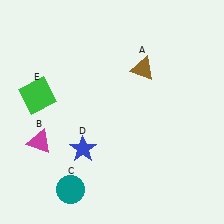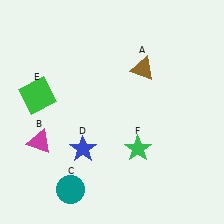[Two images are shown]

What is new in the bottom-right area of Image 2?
A green star (F) was added in the bottom-right area of Image 2.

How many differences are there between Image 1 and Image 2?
There is 1 difference between the two images.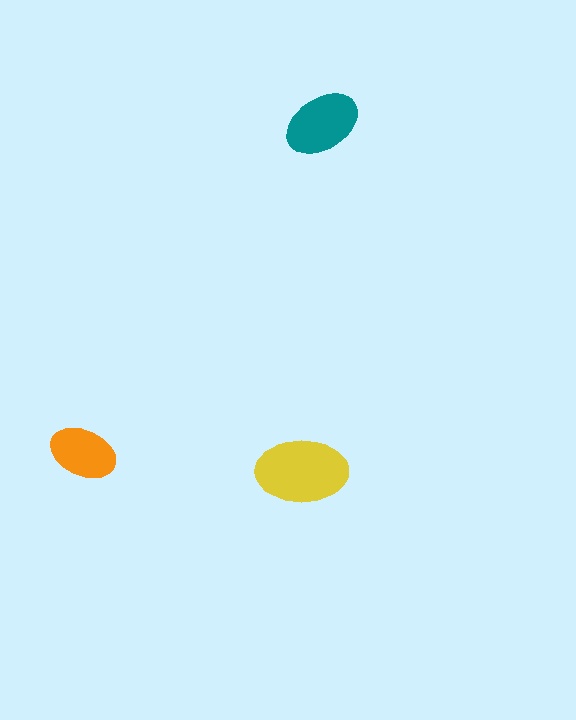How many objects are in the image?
There are 3 objects in the image.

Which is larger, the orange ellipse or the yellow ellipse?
The yellow one.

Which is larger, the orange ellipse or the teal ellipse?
The teal one.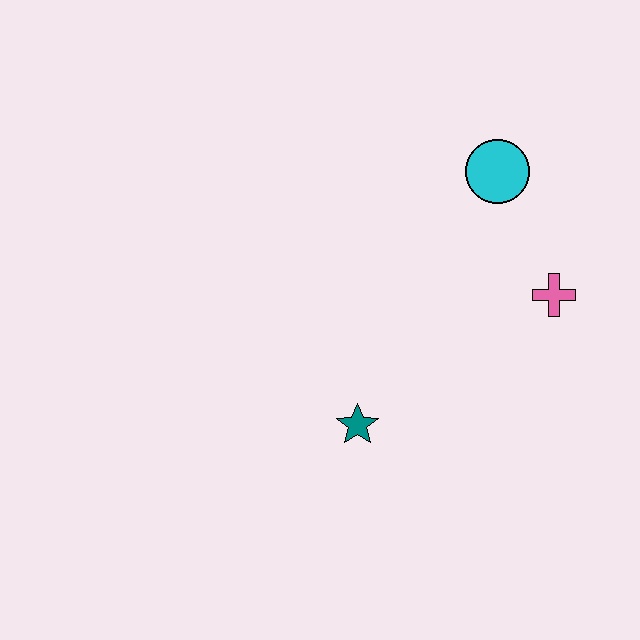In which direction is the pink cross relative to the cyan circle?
The pink cross is below the cyan circle.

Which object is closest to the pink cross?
The cyan circle is closest to the pink cross.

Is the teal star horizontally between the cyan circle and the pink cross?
No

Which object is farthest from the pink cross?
The teal star is farthest from the pink cross.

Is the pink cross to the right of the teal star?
Yes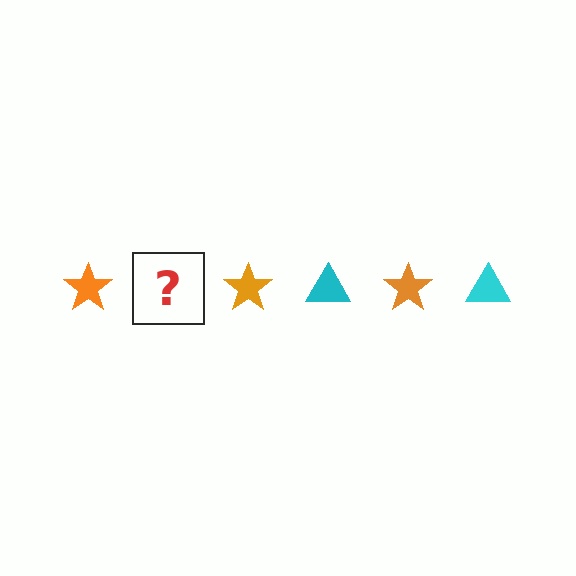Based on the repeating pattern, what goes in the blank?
The blank should be a cyan triangle.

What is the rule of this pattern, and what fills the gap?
The rule is that the pattern alternates between orange star and cyan triangle. The gap should be filled with a cyan triangle.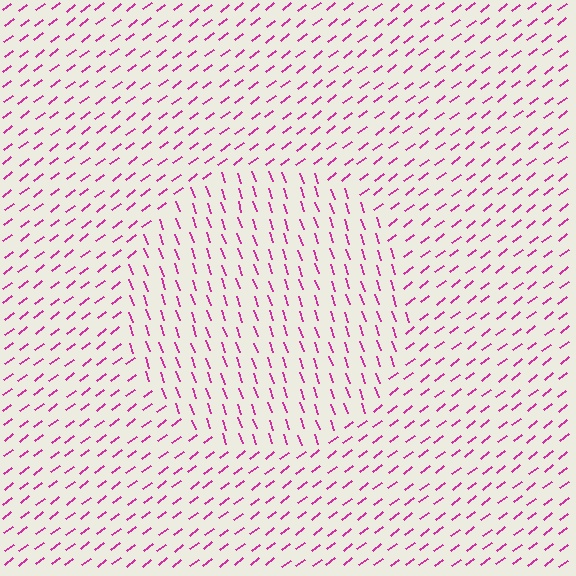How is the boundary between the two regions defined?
The boundary is defined purely by a change in line orientation (approximately 72 degrees difference). All lines are the same color and thickness.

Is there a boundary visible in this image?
Yes, there is a texture boundary formed by a change in line orientation.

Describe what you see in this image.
The image is filled with small magenta line segments. A circle region in the image has lines oriented differently from the surrounding lines, creating a visible texture boundary.